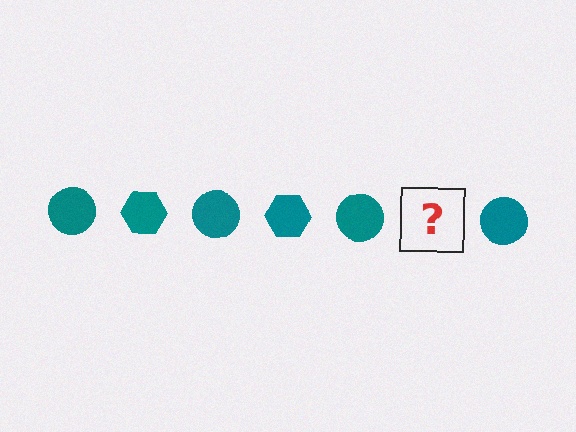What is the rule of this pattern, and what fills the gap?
The rule is that the pattern cycles through circle, hexagon shapes in teal. The gap should be filled with a teal hexagon.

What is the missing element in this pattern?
The missing element is a teal hexagon.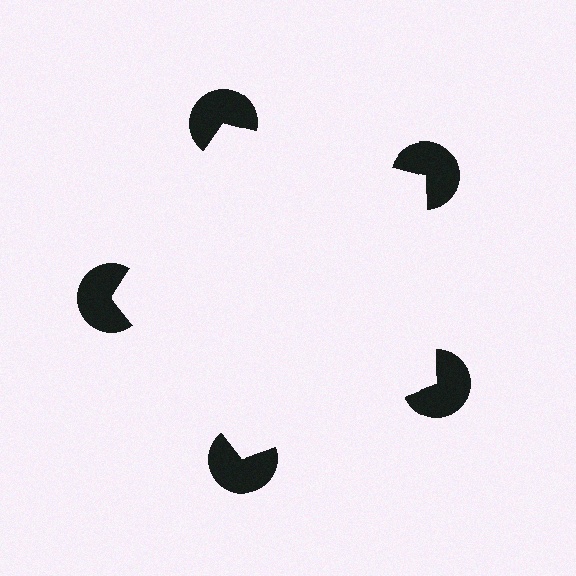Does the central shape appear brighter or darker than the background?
It typically appears slightly brighter than the background, even though no actual brightness change is drawn.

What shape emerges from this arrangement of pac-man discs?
An illusory pentagon — its edges are inferred from the aligned wedge cuts in the pac-man discs, not physically drawn.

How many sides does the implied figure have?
5 sides.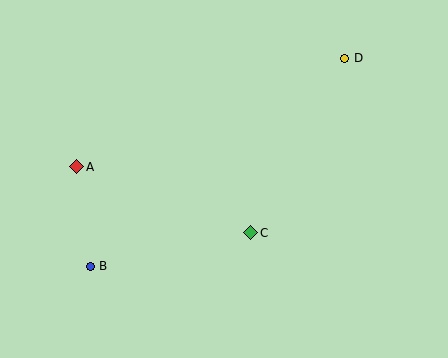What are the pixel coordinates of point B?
Point B is at (90, 266).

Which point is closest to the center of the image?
Point C at (251, 233) is closest to the center.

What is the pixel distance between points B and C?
The distance between B and C is 164 pixels.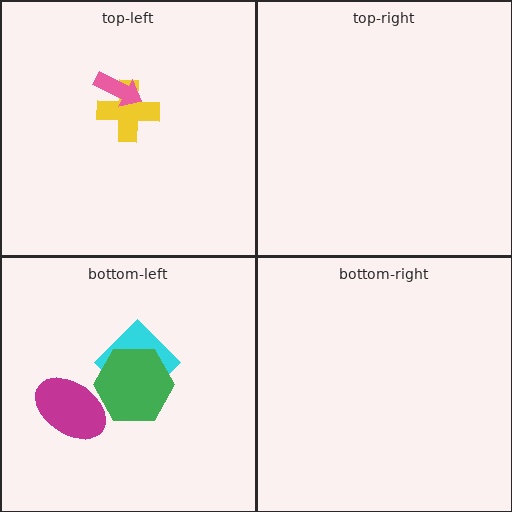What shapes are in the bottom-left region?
The cyan diamond, the magenta ellipse, the green hexagon.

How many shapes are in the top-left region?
2.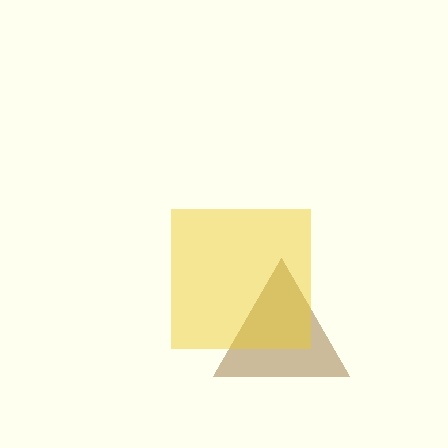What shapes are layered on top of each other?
The layered shapes are: a brown triangle, a yellow square.